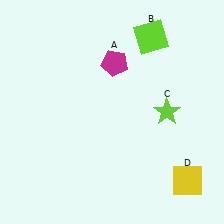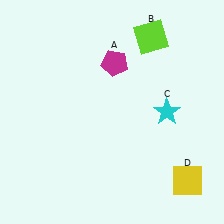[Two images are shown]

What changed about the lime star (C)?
In Image 1, C is lime. In Image 2, it changed to cyan.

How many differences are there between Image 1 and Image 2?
There is 1 difference between the two images.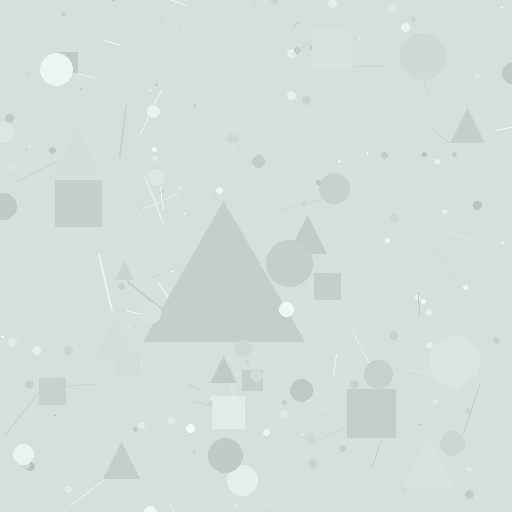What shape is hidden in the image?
A triangle is hidden in the image.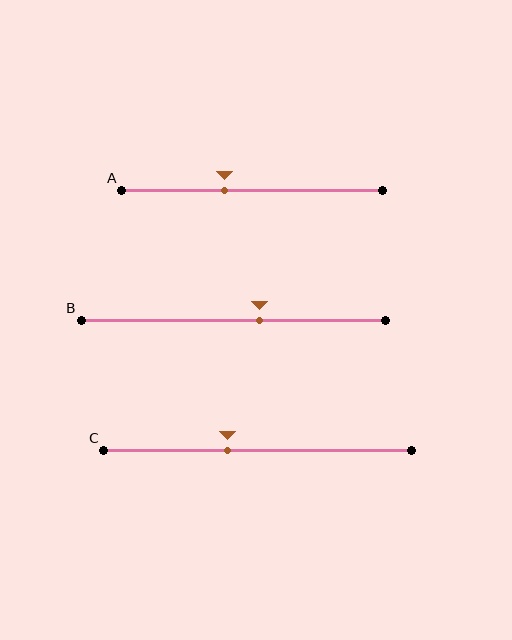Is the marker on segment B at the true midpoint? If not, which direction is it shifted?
No, the marker on segment B is shifted to the right by about 8% of the segment length.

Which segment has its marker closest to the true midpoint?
Segment B has its marker closest to the true midpoint.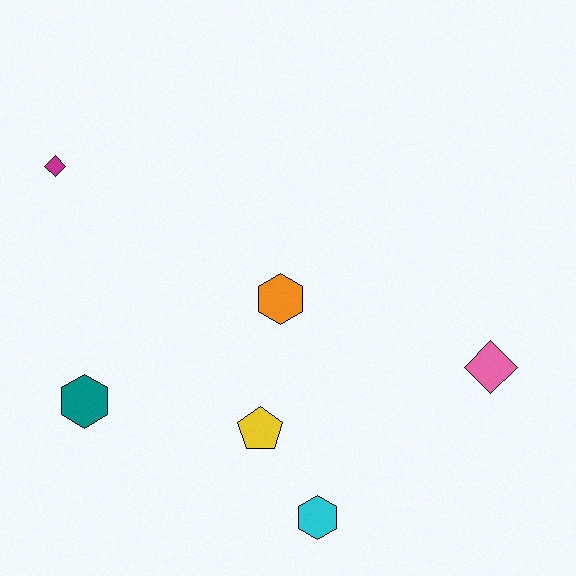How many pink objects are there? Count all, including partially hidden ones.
There is 1 pink object.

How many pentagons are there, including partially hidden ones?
There is 1 pentagon.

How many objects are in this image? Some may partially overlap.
There are 6 objects.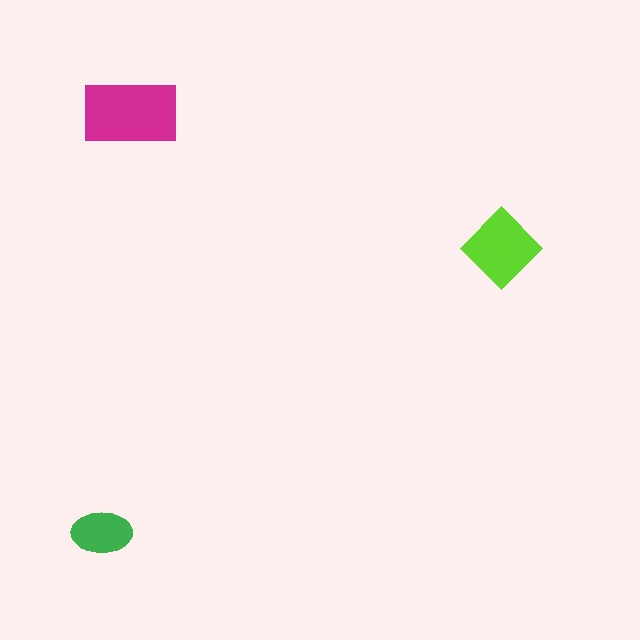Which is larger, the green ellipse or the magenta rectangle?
The magenta rectangle.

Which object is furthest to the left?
The green ellipse is leftmost.